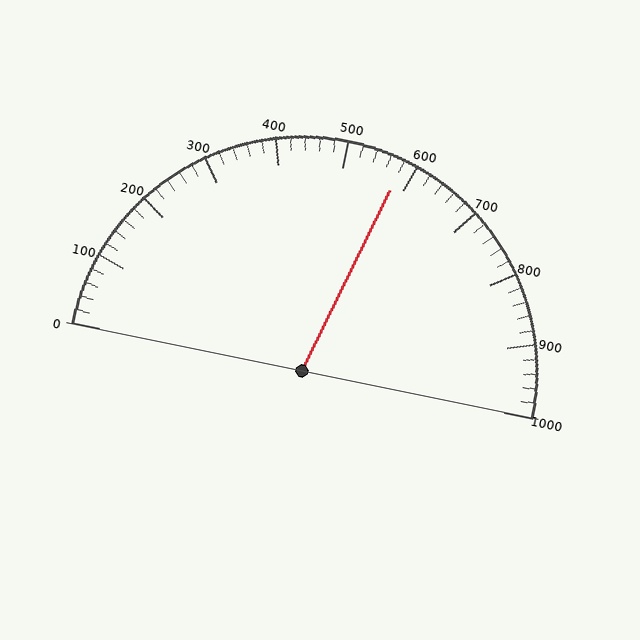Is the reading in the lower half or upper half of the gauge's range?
The reading is in the upper half of the range (0 to 1000).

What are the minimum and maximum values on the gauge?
The gauge ranges from 0 to 1000.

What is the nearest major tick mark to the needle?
The nearest major tick mark is 600.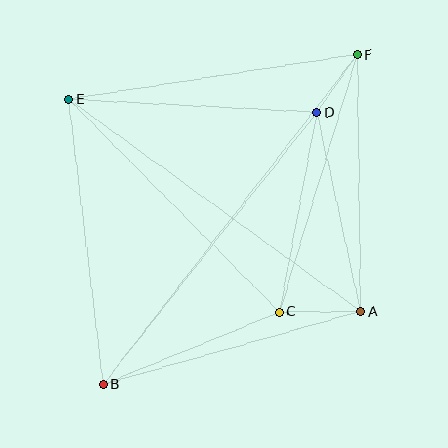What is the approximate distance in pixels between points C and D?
The distance between C and D is approximately 203 pixels.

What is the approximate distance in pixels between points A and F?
The distance between A and F is approximately 257 pixels.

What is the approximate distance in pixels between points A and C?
The distance between A and C is approximately 81 pixels.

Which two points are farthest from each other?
Points B and F are farthest from each other.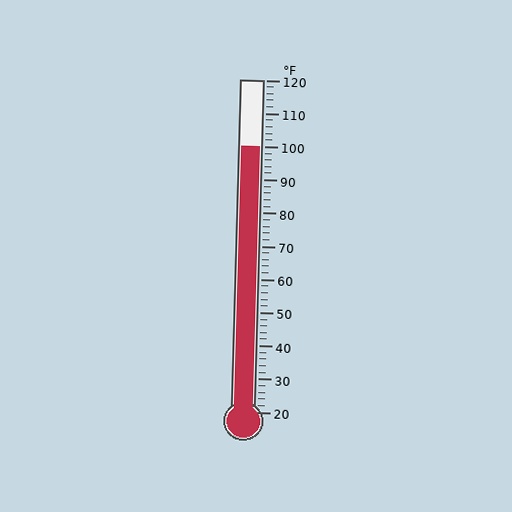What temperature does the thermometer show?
The thermometer shows approximately 100°F.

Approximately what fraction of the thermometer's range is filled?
The thermometer is filled to approximately 80% of its range.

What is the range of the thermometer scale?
The thermometer scale ranges from 20°F to 120°F.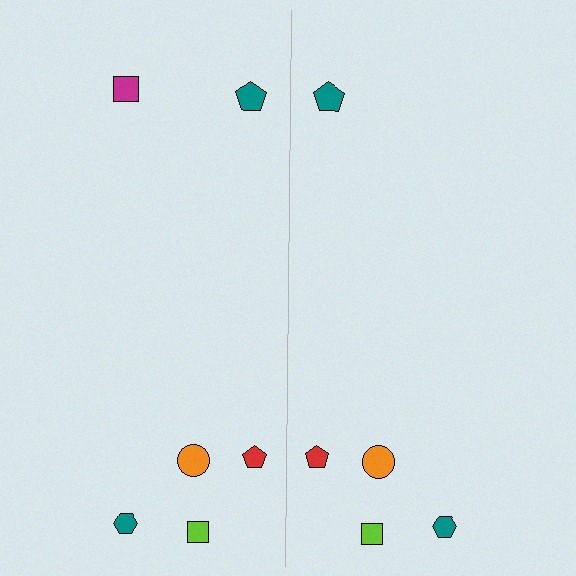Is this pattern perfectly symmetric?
No, the pattern is not perfectly symmetric. A magenta square is missing from the right side.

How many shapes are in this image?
There are 11 shapes in this image.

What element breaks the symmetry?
A magenta square is missing from the right side.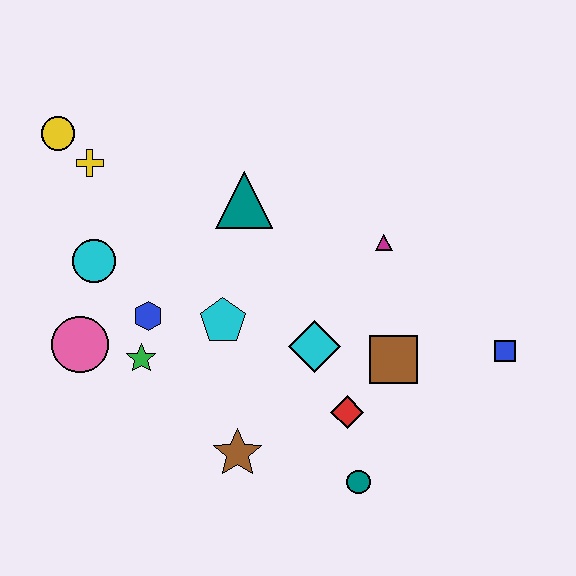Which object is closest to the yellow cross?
The yellow circle is closest to the yellow cross.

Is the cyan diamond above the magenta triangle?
No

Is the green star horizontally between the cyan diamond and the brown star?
No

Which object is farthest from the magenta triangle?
The yellow circle is farthest from the magenta triangle.